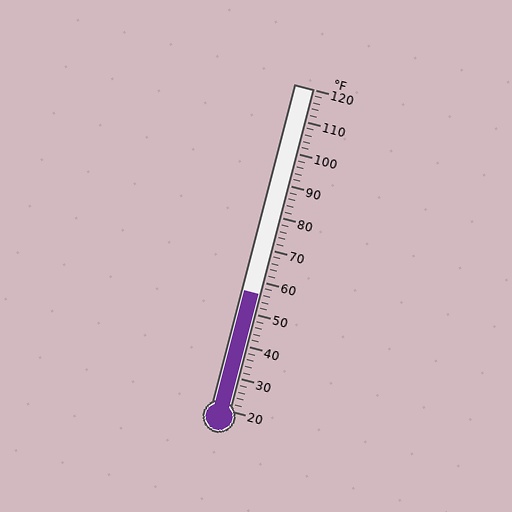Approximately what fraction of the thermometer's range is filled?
The thermometer is filled to approximately 35% of its range.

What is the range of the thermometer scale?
The thermometer scale ranges from 20°F to 120°F.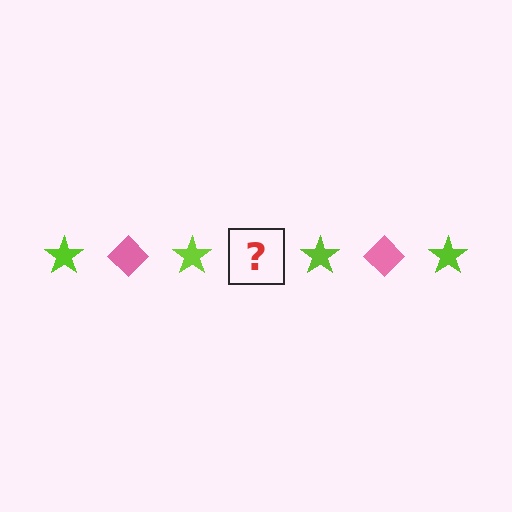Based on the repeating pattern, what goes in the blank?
The blank should be a pink diamond.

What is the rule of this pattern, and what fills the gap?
The rule is that the pattern alternates between lime star and pink diamond. The gap should be filled with a pink diamond.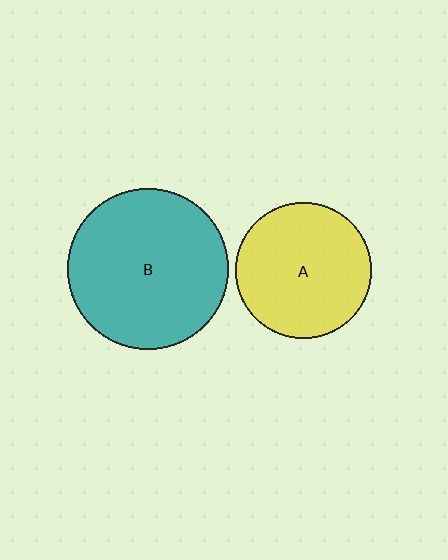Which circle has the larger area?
Circle B (teal).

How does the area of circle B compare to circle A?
Approximately 1.4 times.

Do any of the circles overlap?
No, none of the circles overlap.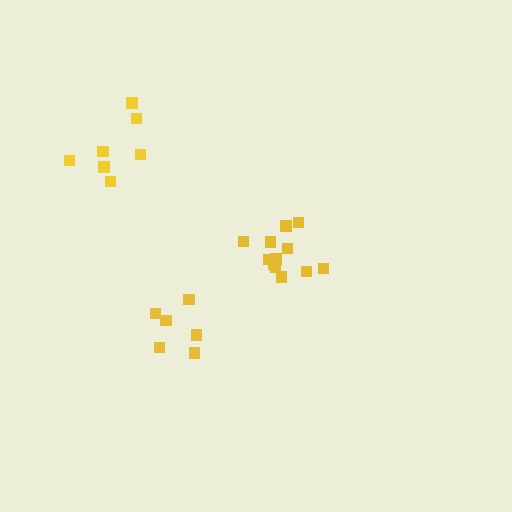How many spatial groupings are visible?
There are 3 spatial groupings.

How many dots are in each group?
Group 1: 6 dots, Group 2: 12 dots, Group 3: 7 dots (25 total).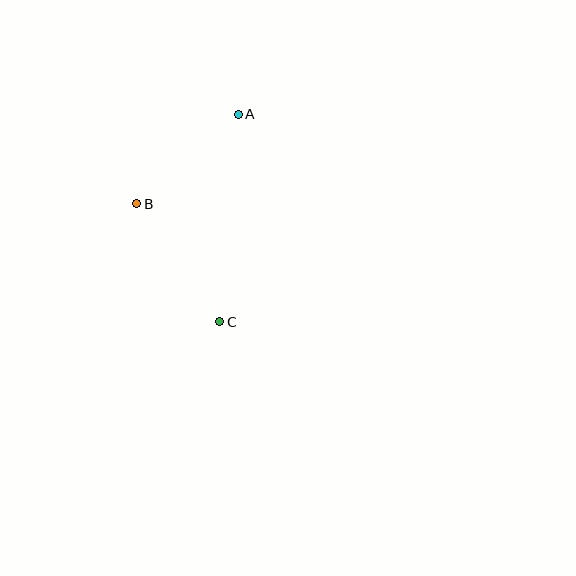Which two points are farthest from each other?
Points A and C are farthest from each other.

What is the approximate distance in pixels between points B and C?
The distance between B and C is approximately 144 pixels.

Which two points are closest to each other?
Points A and B are closest to each other.